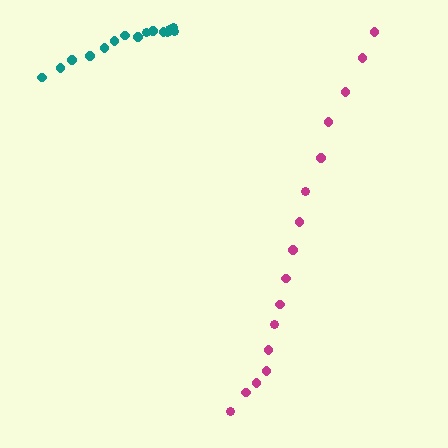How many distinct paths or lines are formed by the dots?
There are 2 distinct paths.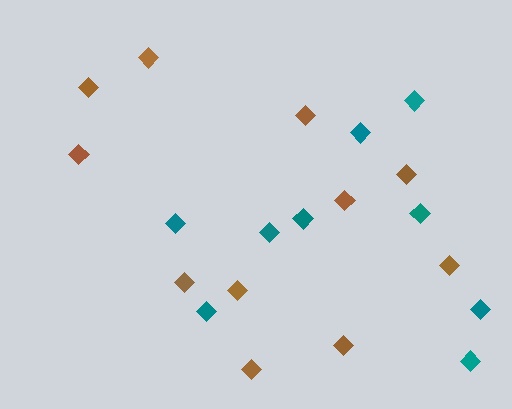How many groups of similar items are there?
There are 2 groups: one group of teal diamonds (9) and one group of brown diamonds (11).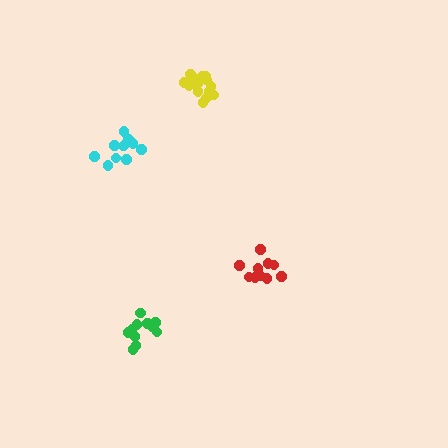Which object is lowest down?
The green cluster is bottommost.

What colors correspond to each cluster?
The clusters are colored: cyan, red, green, yellow.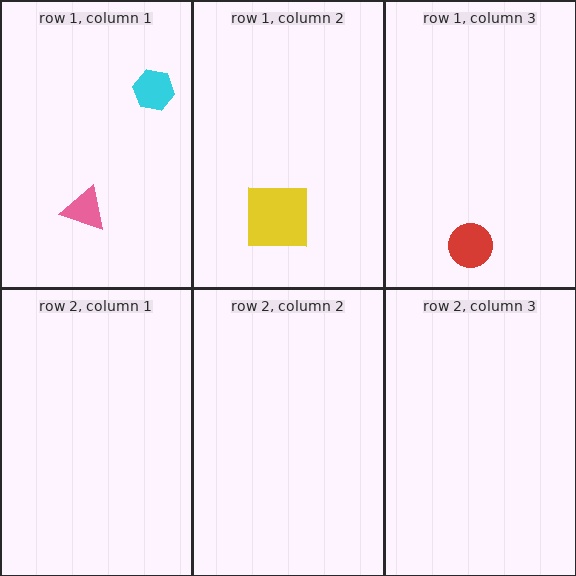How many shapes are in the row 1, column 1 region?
2.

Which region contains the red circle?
The row 1, column 3 region.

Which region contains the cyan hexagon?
The row 1, column 1 region.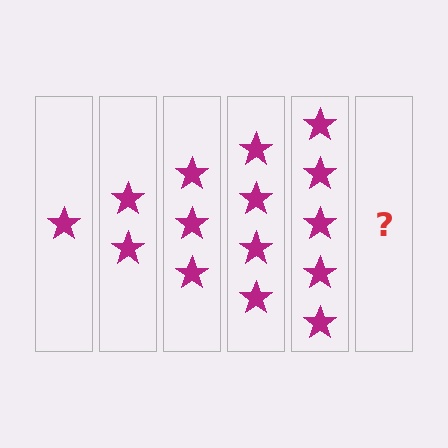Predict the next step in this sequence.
The next step is 6 stars.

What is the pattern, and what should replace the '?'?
The pattern is that each step adds one more star. The '?' should be 6 stars.